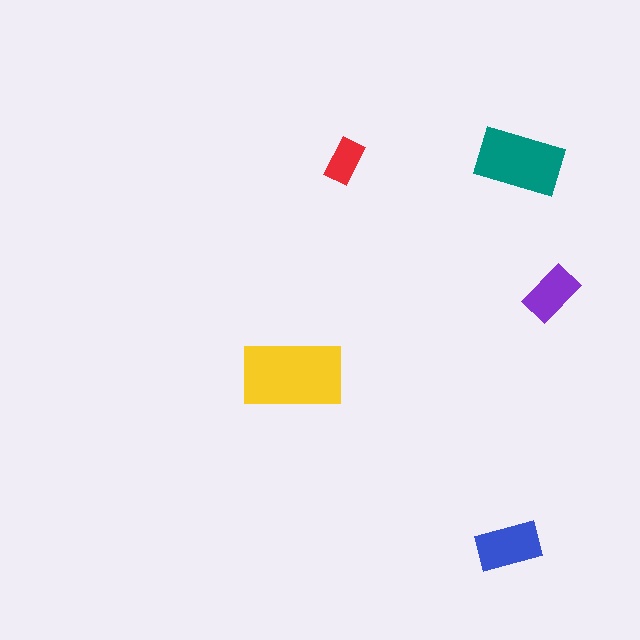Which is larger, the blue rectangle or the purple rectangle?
The blue one.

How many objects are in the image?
There are 5 objects in the image.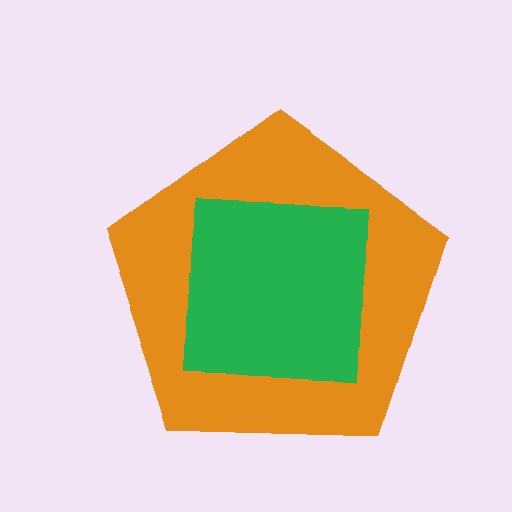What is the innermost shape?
The green square.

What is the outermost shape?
The orange pentagon.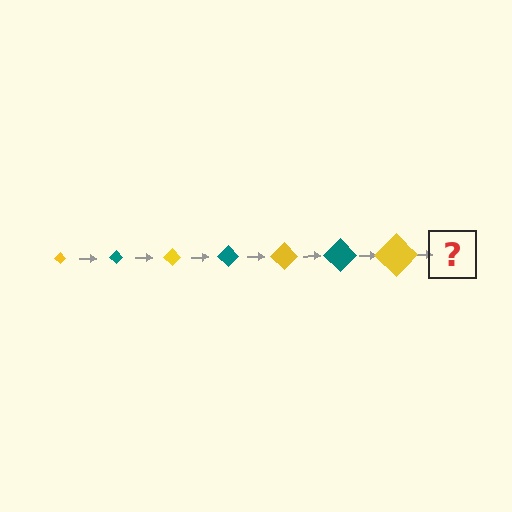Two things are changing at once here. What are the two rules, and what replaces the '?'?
The two rules are that the diamond grows larger each step and the color cycles through yellow and teal. The '?' should be a teal diamond, larger than the previous one.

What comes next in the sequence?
The next element should be a teal diamond, larger than the previous one.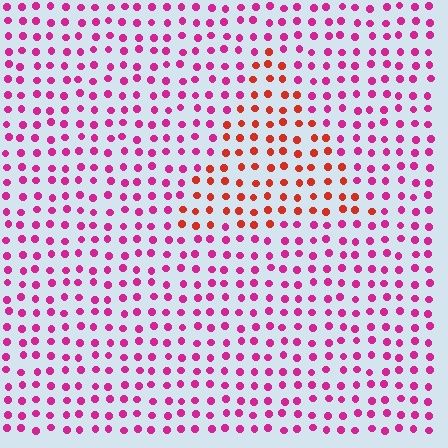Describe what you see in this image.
The image is filled with small magenta elements in a uniform arrangement. A triangle-shaped region is visible where the elements are tinted to a slightly different hue, forming a subtle color boundary.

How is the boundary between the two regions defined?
The boundary is defined purely by a slight shift in hue (about 42 degrees). Spacing, size, and orientation are identical on both sides.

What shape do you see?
I see a triangle.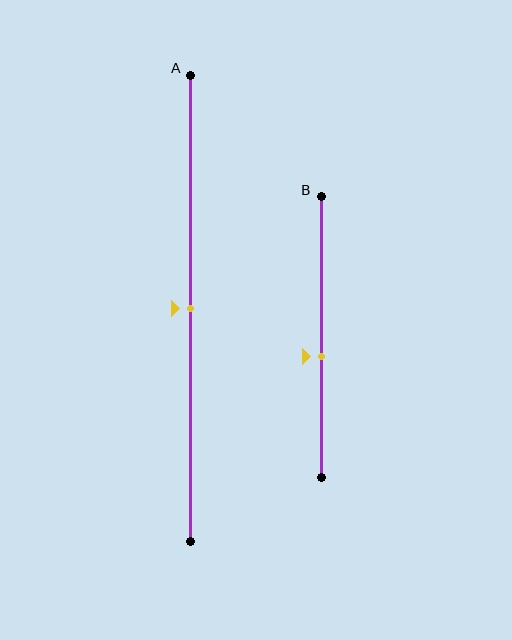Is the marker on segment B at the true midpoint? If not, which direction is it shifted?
No, the marker on segment B is shifted downward by about 7% of the segment length.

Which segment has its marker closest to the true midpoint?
Segment A has its marker closest to the true midpoint.